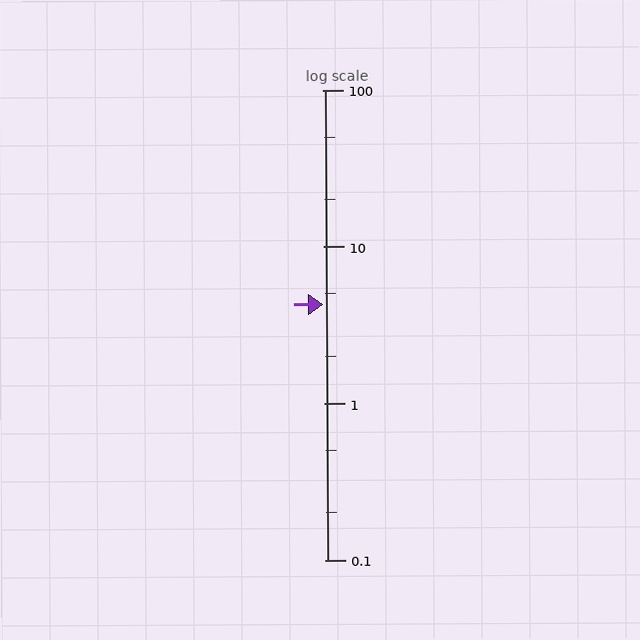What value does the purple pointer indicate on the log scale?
The pointer indicates approximately 4.3.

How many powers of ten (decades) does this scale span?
The scale spans 3 decades, from 0.1 to 100.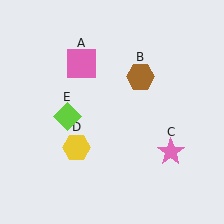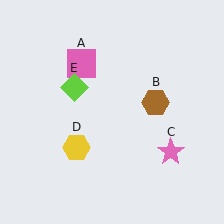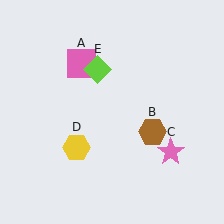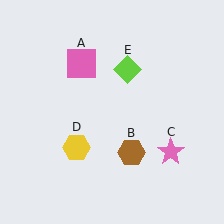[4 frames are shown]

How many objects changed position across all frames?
2 objects changed position: brown hexagon (object B), lime diamond (object E).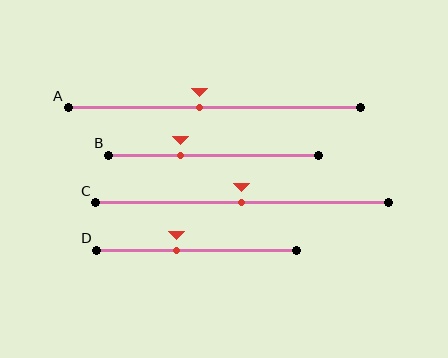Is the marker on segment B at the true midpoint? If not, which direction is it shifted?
No, the marker on segment B is shifted to the left by about 16% of the segment length.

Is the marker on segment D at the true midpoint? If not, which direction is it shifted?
No, the marker on segment D is shifted to the left by about 10% of the segment length.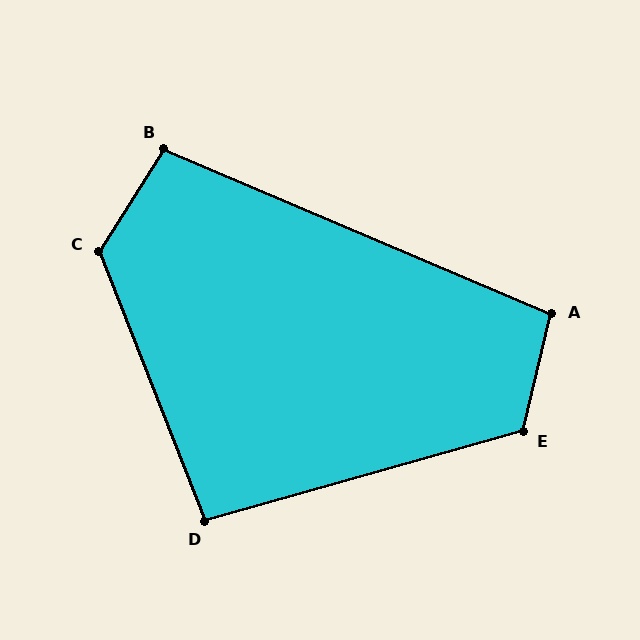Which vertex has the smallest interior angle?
D, at approximately 96 degrees.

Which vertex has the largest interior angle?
C, at approximately 126 degrees.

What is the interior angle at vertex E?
Approximately 119 degrees (obtuse).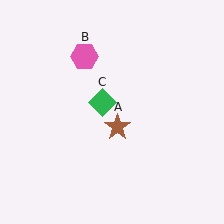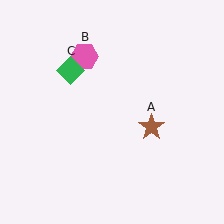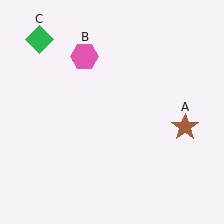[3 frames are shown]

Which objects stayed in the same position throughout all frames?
Pink hexagon (object B) remained stationary.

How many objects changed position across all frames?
2 objects changed position: brown star (object A), green diamond (object C).